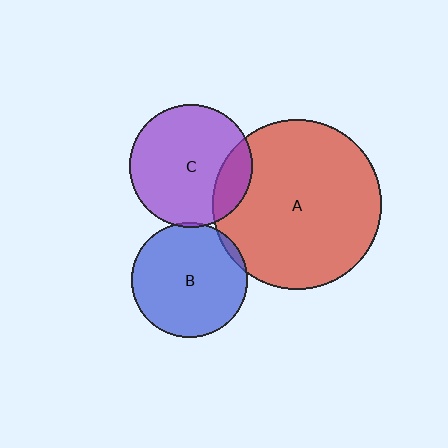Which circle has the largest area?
Circle A (red).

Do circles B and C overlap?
Yes.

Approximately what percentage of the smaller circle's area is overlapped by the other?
Approximately 5%.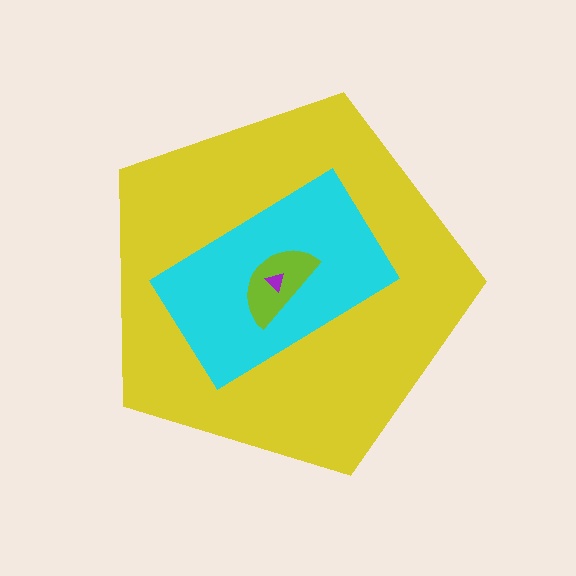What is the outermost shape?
The yellow pentagon.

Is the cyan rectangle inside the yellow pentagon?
Yes.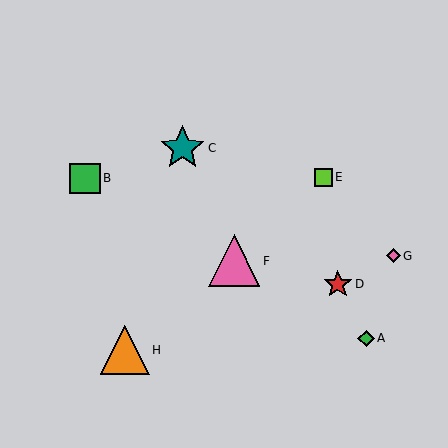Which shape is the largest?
The pink triangle (labeled F) is the largest.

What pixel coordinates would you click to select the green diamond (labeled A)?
Click at (366, 338) to select the green diamond A.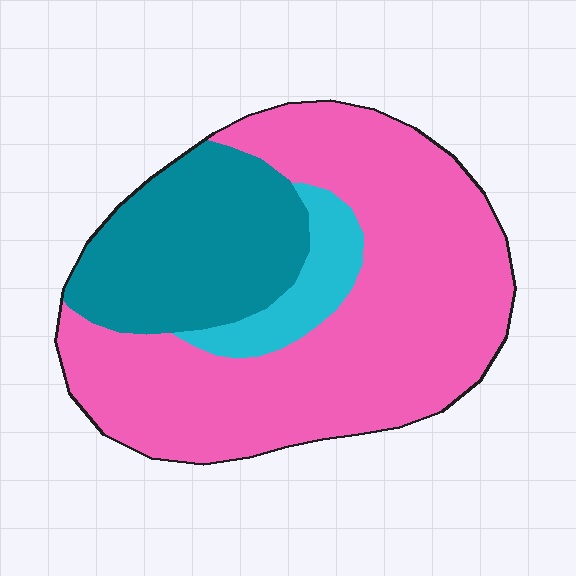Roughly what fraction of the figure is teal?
Teal covers 27% of the figure.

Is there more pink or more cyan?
Pink.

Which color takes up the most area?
Pink, at roughly 65%.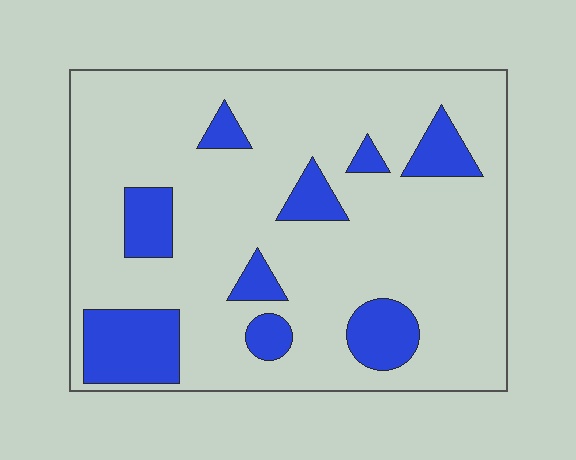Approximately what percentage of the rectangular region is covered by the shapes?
Approximately 20%.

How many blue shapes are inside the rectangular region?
9.